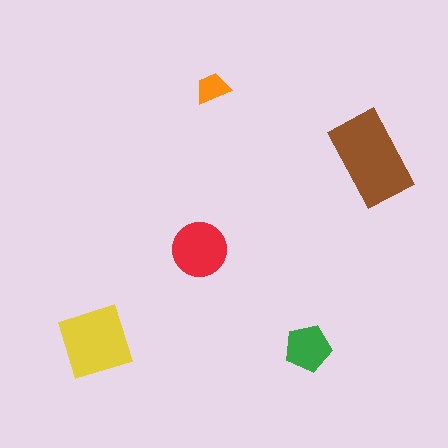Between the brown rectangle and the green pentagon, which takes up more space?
The brown rectangle.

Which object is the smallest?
The orange trapezoid.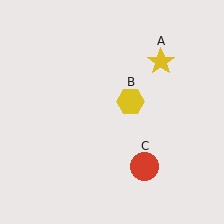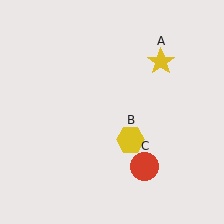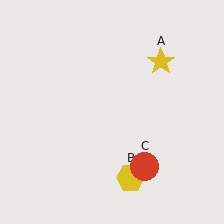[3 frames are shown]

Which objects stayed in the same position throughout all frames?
Yellow star (object A) and red circle (object C) remained stationary.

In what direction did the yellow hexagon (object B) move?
The yellow hexagon (object B) moved down.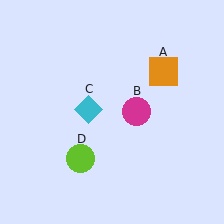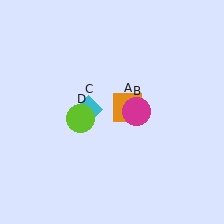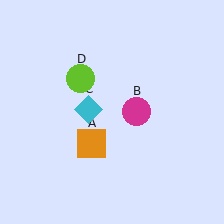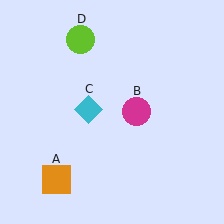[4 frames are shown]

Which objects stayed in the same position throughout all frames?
Magenta circle (object B) and cyan diamond (object C) remained stationary.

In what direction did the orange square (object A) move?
The orange square (object A) moved down and to the left.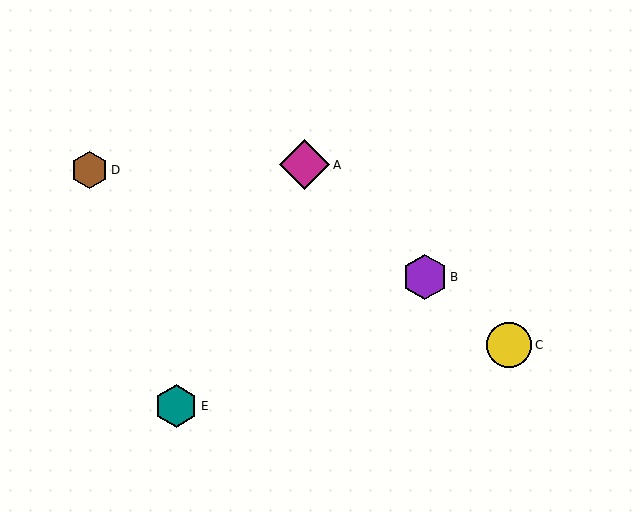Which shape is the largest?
The magenta diamond (labeled A) is the largest.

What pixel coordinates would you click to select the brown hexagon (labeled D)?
Click at (89, 170) to select the brown hexagon D.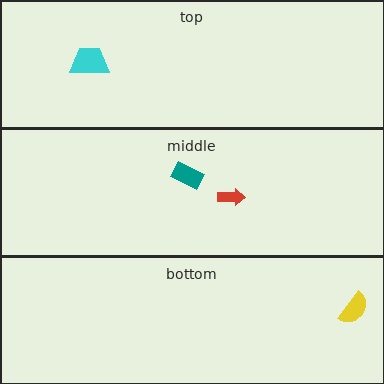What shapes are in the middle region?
The teal rectangle, the red arrow.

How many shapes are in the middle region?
2.